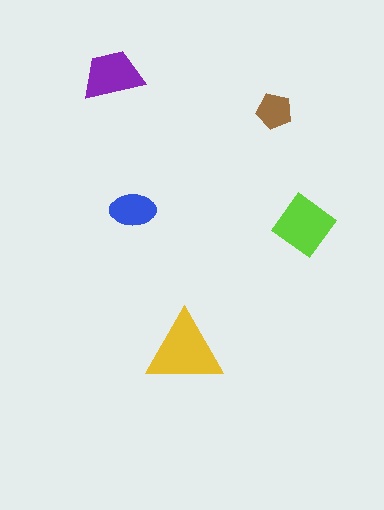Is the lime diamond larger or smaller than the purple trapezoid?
Larger.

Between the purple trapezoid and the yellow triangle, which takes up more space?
The yellow triangle.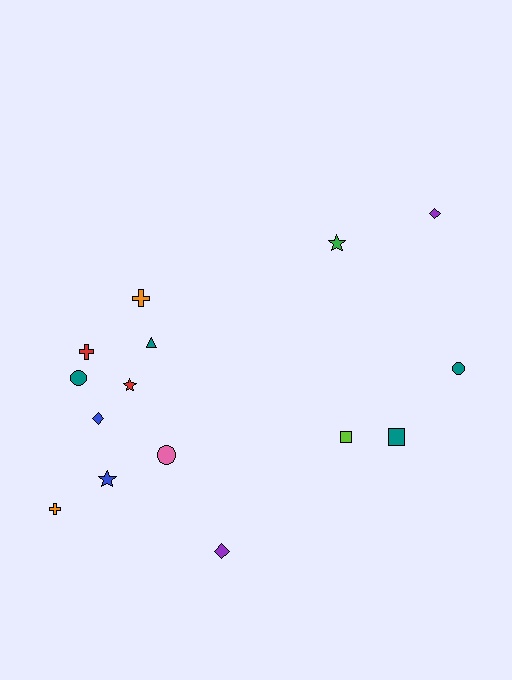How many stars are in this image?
There are 3 stars.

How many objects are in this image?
There are 15 objects.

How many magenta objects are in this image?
There are no magenta objects.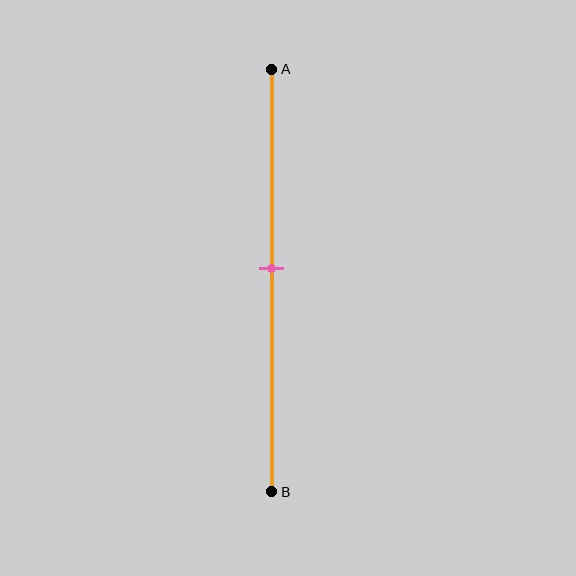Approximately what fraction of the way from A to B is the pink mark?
The pink mark is approximately 45% of the way from A to B.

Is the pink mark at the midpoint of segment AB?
Yes, the mark is approximately at the midpoint.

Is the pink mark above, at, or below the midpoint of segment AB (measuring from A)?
The pink mark is approximately at the midpoint of segment AB.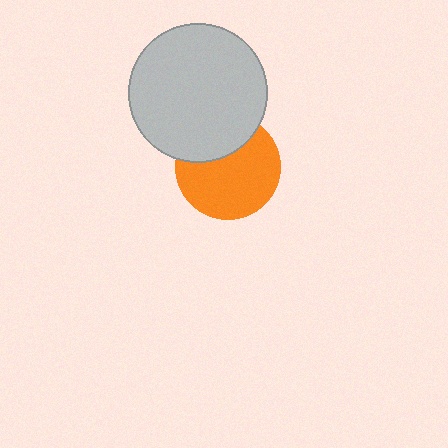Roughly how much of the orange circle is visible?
Most of it is visible (roughly 69%).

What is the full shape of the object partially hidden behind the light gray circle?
The partially hidden object is an orange circle.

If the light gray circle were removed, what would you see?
You would see the complete orange circle.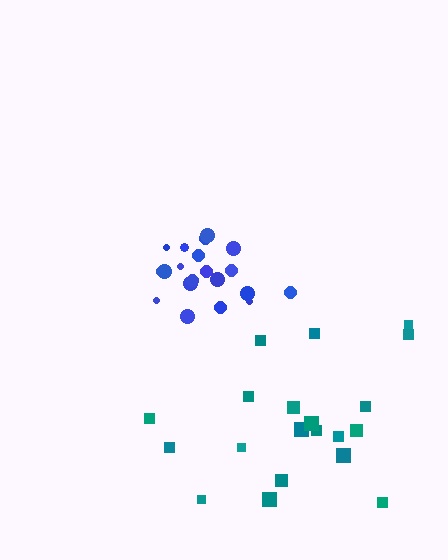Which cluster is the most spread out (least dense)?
Teal.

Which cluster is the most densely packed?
Blue.